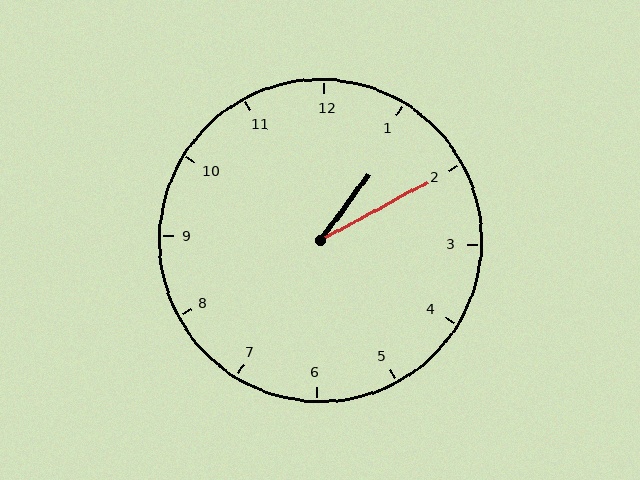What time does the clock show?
1:10.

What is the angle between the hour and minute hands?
Approximately 25 degrees.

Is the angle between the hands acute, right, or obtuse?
It is acute.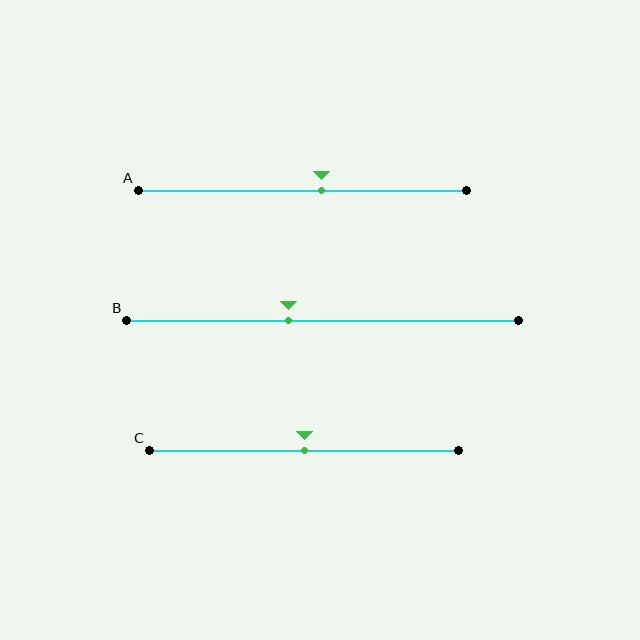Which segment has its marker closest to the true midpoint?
Segment C has its marker closest to the true midpoint.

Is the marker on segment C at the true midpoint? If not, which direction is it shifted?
Yes, the marker on segment C is at the true midpoint.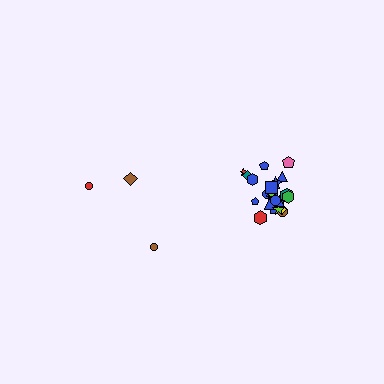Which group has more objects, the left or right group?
The right group.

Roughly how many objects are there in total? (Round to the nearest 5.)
Roughly 30 objects in total.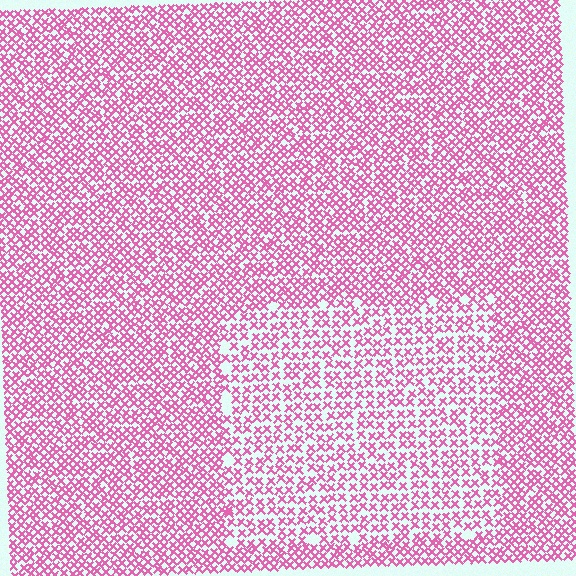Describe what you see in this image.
The image contains small pink elements arranged at two different densities. A rectangle-shaped region is visible where the elements are less densely packed than the surrounding area.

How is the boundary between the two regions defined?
The boundary is defined by a change in element density (approximately 1.5x ratio). All elements are the same color, size, and shape.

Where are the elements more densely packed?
The elements are more densely packed outside the rectangle boundary.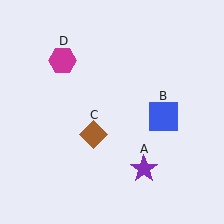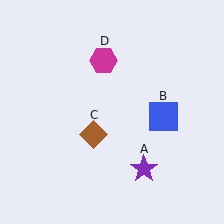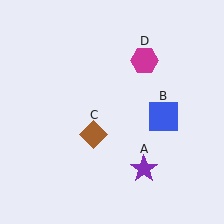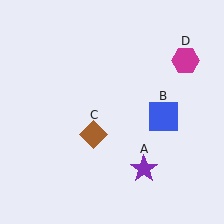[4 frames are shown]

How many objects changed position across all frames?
1 object changed position: magenta hexagon (object D).